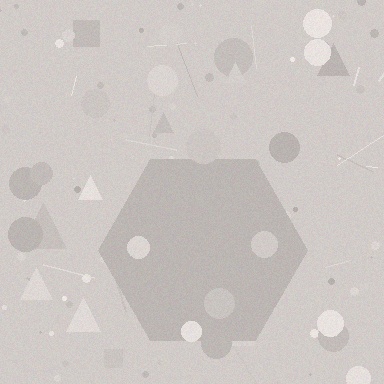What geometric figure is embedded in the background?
A hexagon is embedded in the background.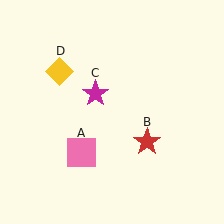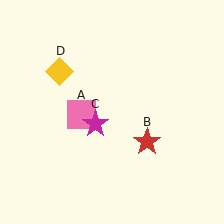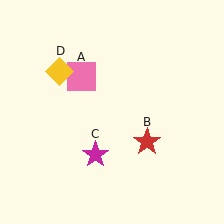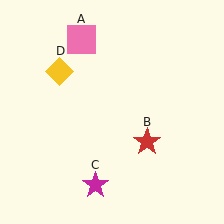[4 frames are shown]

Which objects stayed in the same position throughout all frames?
Red star (object B) and yellow diamond (object D) remained stationary.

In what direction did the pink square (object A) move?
The pink square (object A) moved up.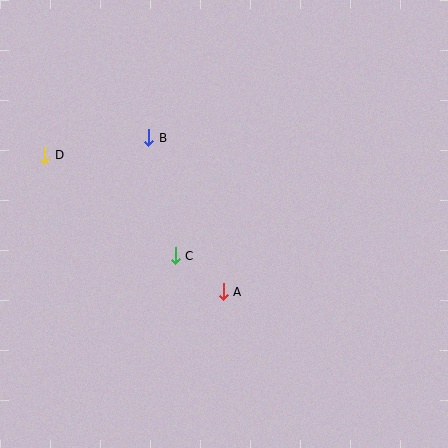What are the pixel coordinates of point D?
Point D is at (45, 155).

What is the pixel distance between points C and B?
The distance between C and B is 121 pixels.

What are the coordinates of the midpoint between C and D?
The midpoint between C and D is at (110, 205).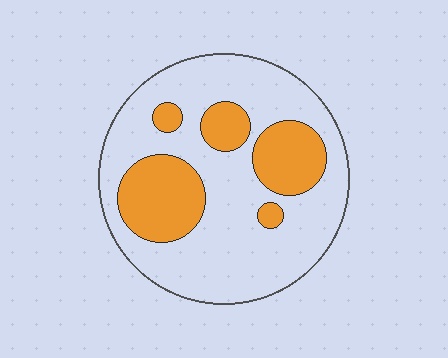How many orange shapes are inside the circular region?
5.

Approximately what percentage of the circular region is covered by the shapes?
Approximately 30%.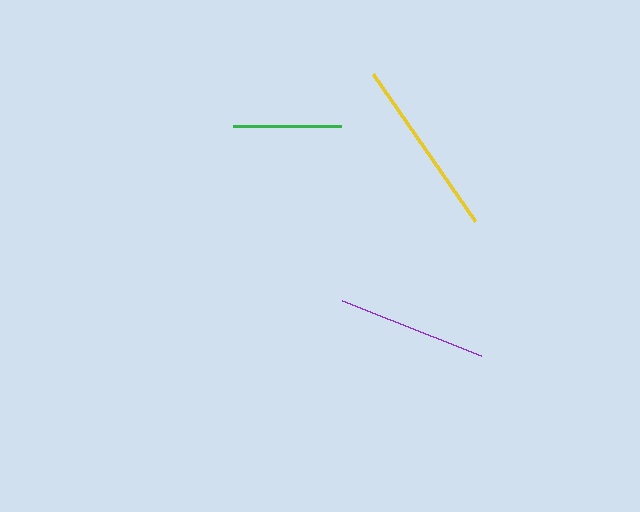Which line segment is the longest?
The yellow line is the longest at approximately 179 pixels.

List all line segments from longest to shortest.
From longest to shortest: yellow, purple, green.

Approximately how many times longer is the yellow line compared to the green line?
The yellow line is approximately 1.7 times the length of the green line.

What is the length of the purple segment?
The purple segment is approximately 150 pixels long.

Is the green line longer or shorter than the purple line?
The purple line is longer than the green line.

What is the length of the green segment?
The green segment is approximately 108 pixels long.